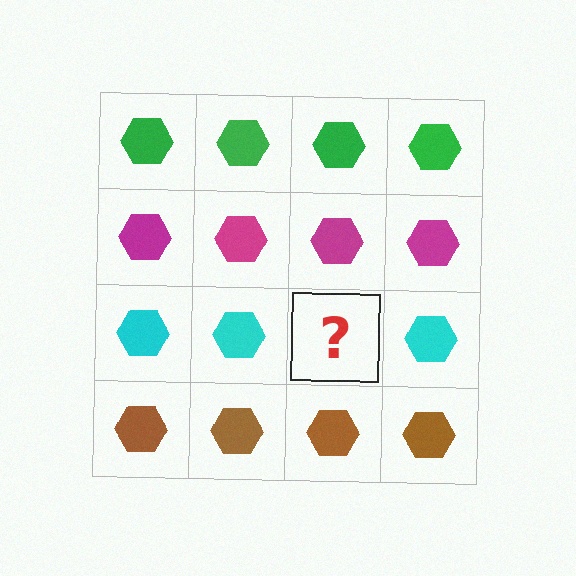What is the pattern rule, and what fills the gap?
The rule is that each row has a consistent color. The gap should be filled with a cyan hexagon.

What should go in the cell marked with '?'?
The missing cell should contain a cyan hexagon.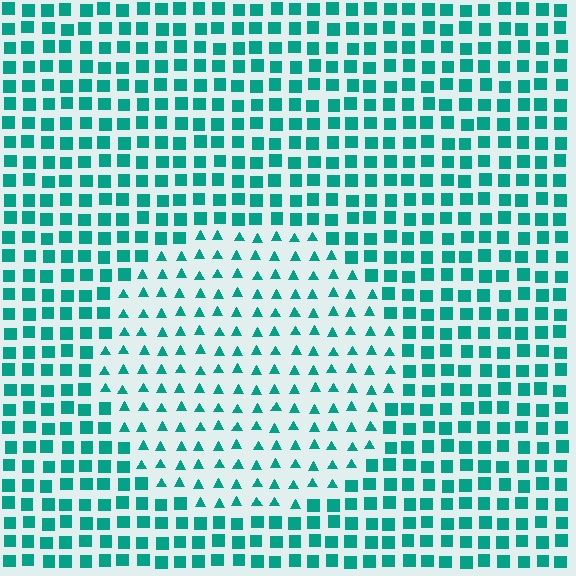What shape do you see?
I see a circle.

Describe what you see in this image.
The image is filled with small teal elements arranged in a uniform grid. A circle-shaped region contains triangles, while the surrounding area contains squares. The boundary is defined purely by the change in element shape.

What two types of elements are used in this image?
The image uses triangles inside the circle region and squares outside it.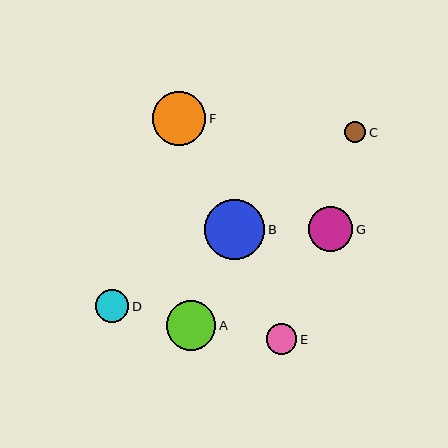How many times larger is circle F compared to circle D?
Circle F is approximately 1.6 times the size of circle D.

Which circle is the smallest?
Circle C is the smallest with a size of approximately 21 pixels.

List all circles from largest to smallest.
From largest to smallest: B, F, A, G, D, E, C.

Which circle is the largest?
Circle B is the largest with a size of approximately 61 pixels.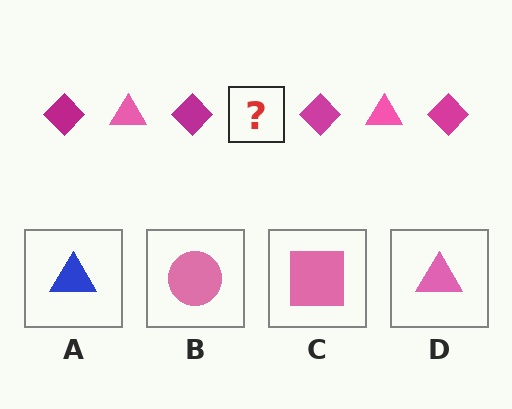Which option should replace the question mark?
Option D.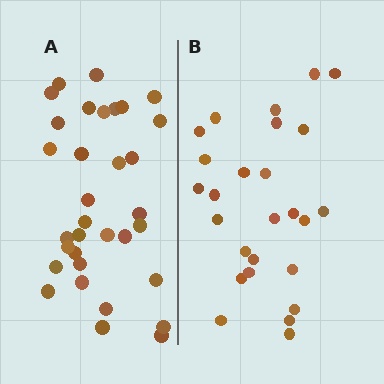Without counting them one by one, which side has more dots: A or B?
Region A (the left region) has more dots.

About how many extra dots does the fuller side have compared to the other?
Region A has roughly 8 or so more dots than region B.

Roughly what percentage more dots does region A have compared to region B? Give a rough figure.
About 25% more.